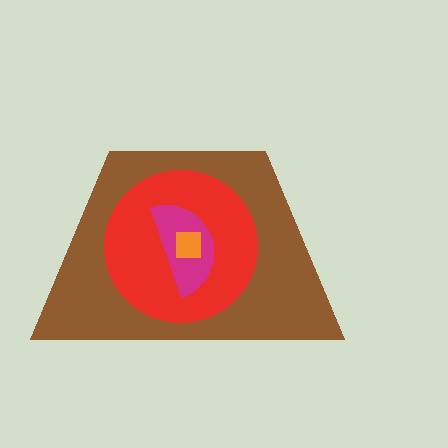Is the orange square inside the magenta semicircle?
Yes.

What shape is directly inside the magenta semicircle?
The orange square.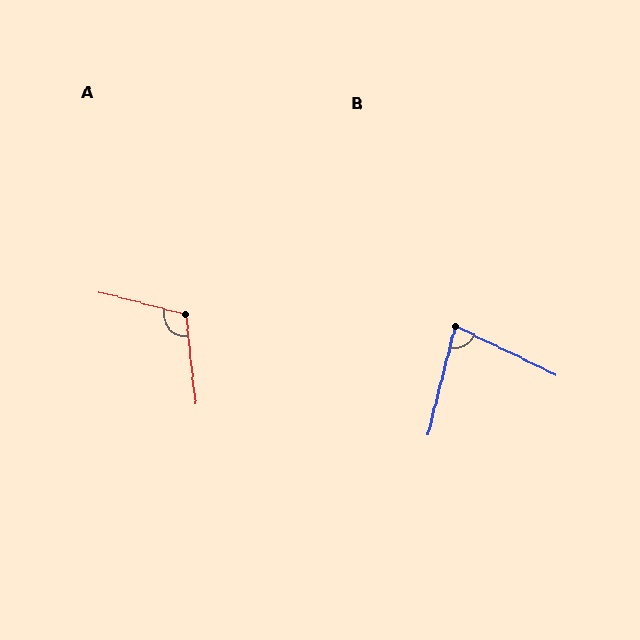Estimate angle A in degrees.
Approximately 111 degrees.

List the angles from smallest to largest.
B (78°), A (111°).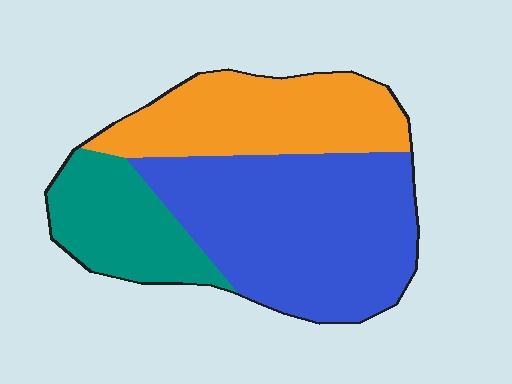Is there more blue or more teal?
Blue.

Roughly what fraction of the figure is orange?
Orange covers 30% of the figure.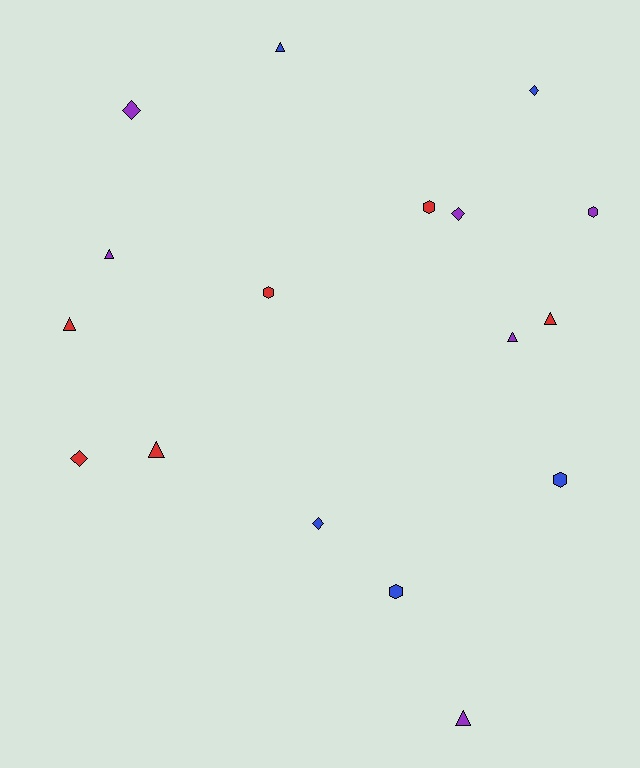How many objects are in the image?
There are 17 objects.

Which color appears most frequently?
Purple, with 6 objects.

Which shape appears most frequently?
Triangle, with 7 objects.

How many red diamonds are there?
There is 1 red diamond.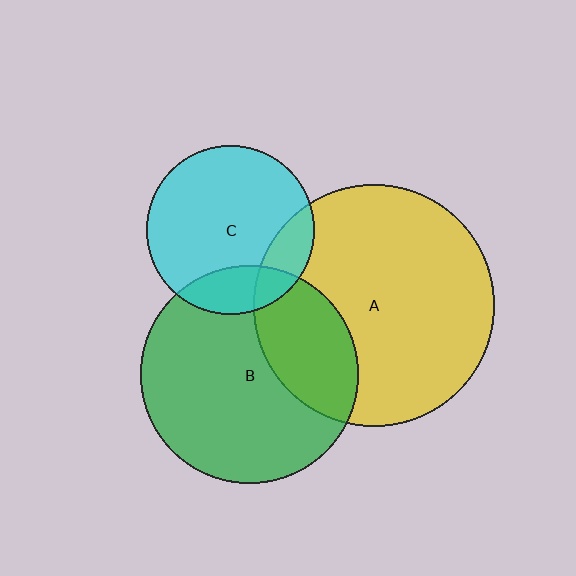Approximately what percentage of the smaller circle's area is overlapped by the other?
Approximately 15%.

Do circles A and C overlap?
Yes.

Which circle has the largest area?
Circle A (yellow).